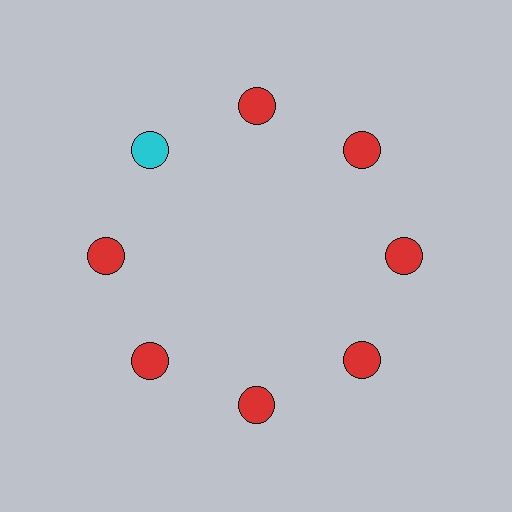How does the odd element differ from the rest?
It has a different color: cyan instead of red.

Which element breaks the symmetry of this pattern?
The cyan circle at roughly the 10 o'clock position breaks the symmetry. All other shapes are red circles.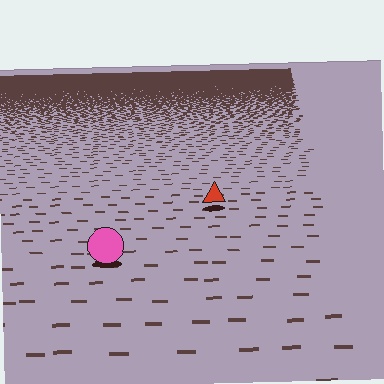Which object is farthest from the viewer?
The red triangle is farthest from the viewer. It appears smaller and the ground texture around it is denser.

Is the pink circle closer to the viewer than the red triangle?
Yes. The pink circle is closer — you can tell from the texture gradient: the ground texture is coarser near it.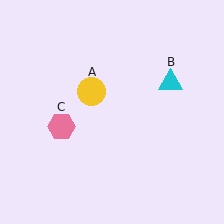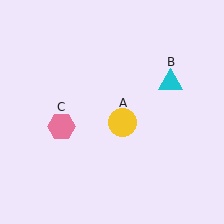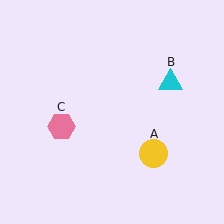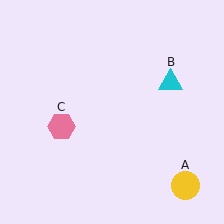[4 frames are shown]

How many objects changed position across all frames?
1 object changed position: yellow circle (object A).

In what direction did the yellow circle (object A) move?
The yellow circle (object A) moved down and to the right.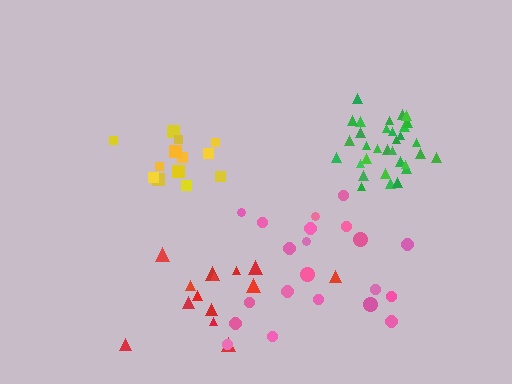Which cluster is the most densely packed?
Green.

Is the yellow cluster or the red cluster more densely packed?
Yellow.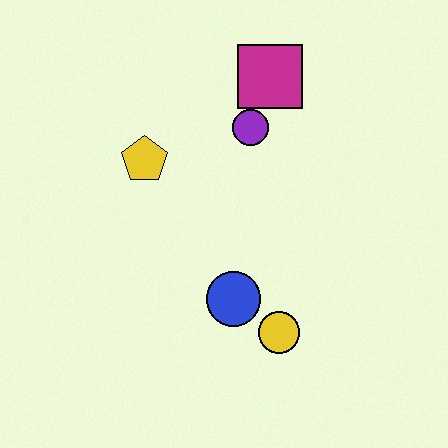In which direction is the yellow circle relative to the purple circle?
The yellow circle is below the purple circle.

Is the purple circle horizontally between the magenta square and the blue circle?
Yes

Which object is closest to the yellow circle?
The blue circle is closest to the yellow circle.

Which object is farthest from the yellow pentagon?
The yellow circle is farthest from the yellow pentagon.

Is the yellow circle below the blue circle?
Yes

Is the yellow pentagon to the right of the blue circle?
No